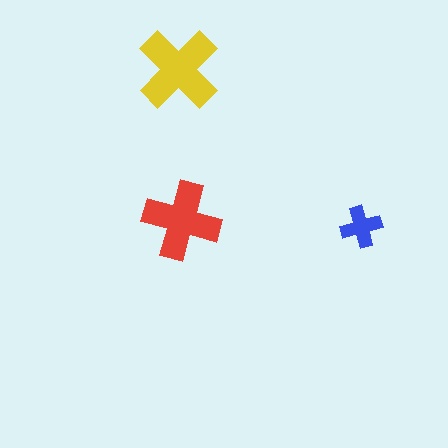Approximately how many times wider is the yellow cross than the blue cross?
About 2 times wider.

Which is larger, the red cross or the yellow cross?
The yellow one.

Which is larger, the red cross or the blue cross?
The red one.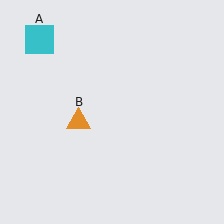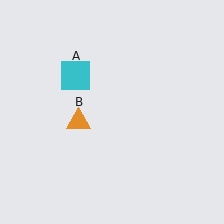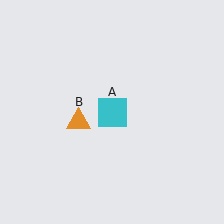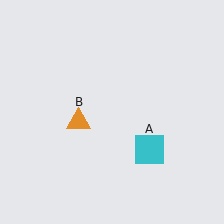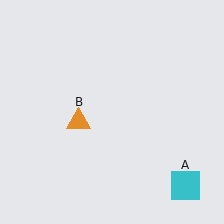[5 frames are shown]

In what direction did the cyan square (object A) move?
The cyan square (object A) moved down and to the right.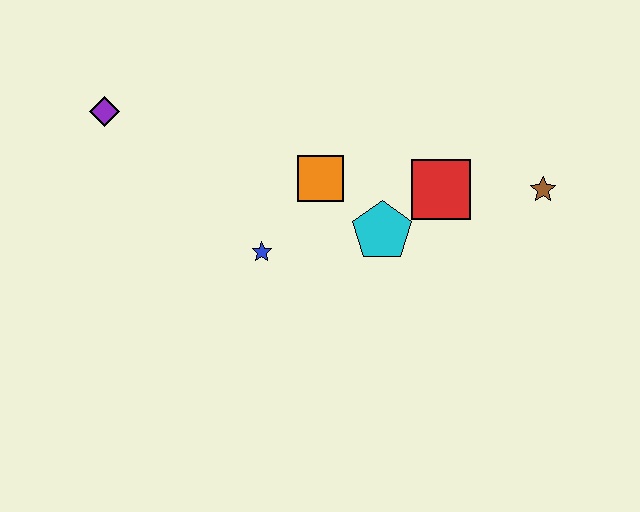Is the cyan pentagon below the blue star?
No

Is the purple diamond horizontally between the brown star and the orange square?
No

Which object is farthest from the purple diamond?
The brown star is farthest from the purple diamond.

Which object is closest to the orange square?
The cyan pentagon is closest to the orange square.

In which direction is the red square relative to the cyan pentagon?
The red square is to the right of the cyan pentagon.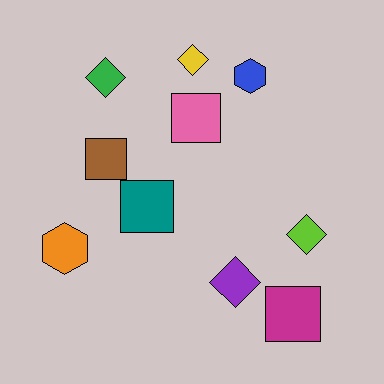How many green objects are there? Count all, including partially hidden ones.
There is 1 green object.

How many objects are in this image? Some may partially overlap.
There are 10 objects.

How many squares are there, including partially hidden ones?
There are 4 squares.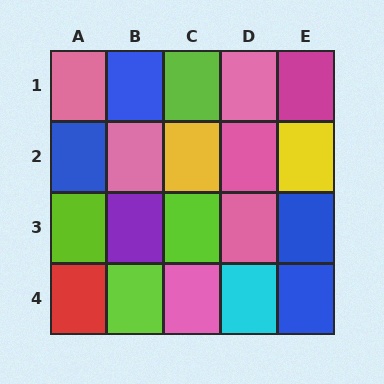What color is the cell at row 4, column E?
Blue.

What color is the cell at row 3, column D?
Pink.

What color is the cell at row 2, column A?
Blue.